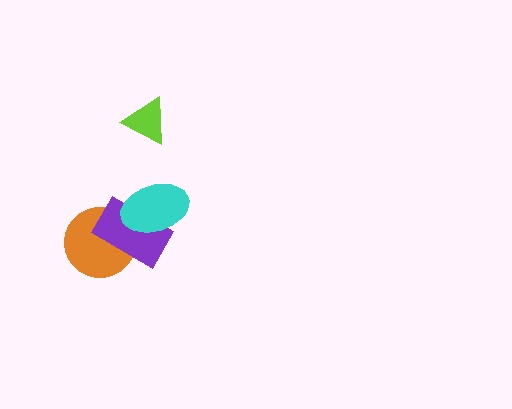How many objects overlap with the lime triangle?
0 objects overlap with the lime triangle.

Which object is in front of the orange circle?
The purple rectangle is in front of the orange circle.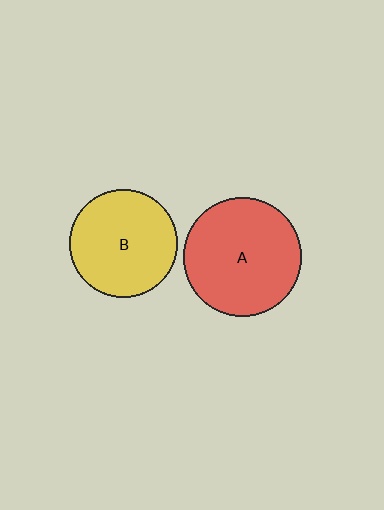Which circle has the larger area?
Circle A (red).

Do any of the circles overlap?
No, none of the circles overlap.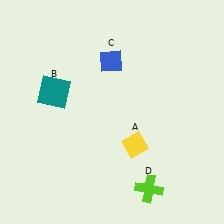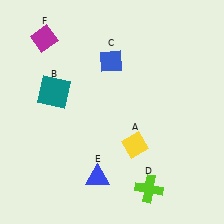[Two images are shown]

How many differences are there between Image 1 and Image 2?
There are 2 differences between the two images.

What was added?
A blue triangle (E), a magenta diamond (F) were added in Image 2.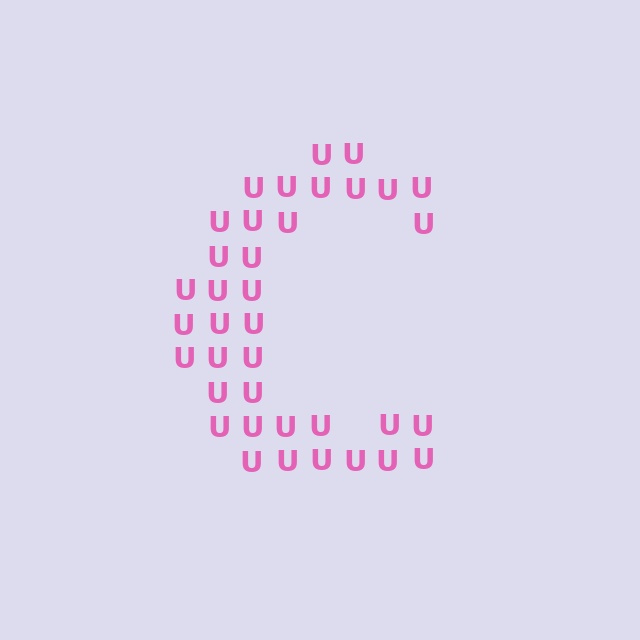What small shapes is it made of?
It is made of small letter U's.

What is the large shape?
The large shape is the letter C.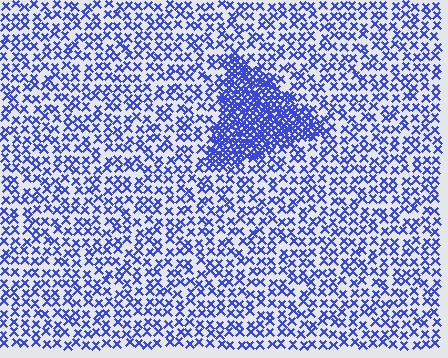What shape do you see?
I see a triangle.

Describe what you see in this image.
The image contains small blue elements arranged at two different densities. A triangle-shaped region is visible where the elements are more densely packed than the surrounding area.